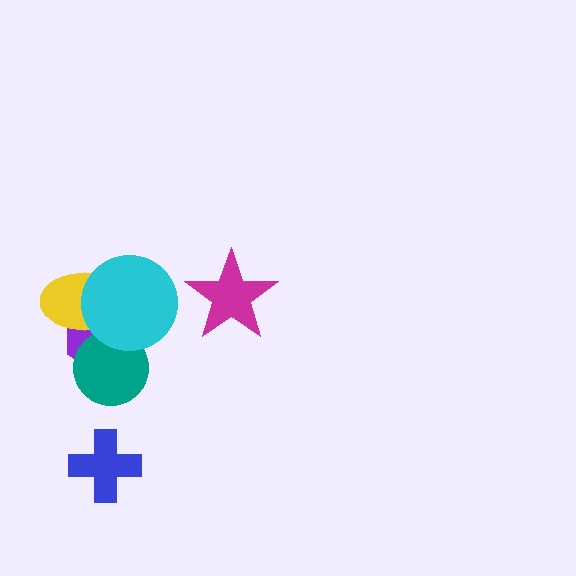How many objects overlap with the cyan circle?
3 objects overlap with the cyan circle.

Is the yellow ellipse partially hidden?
Yes, it is partially covered by another shape.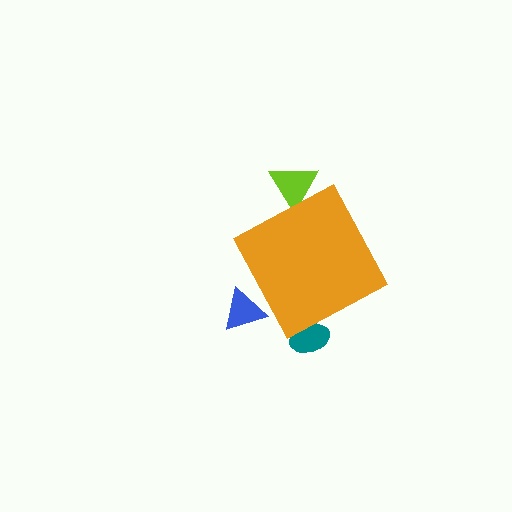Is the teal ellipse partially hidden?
Yes, the teal ellipse is partially hidden behind the orange diamond.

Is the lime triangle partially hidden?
Yes, the lime triangle is partially hidden behind the orange diamond.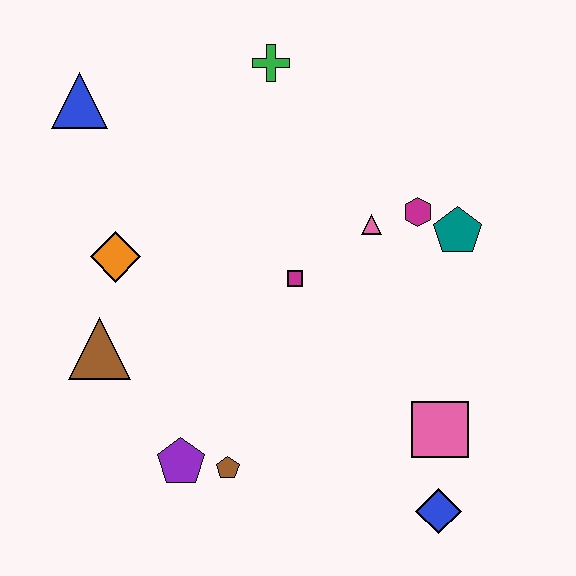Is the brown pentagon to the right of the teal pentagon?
No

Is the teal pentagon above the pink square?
Yes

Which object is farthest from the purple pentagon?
The green cross is farthest from the purple pentagon.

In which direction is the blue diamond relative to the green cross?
The blue diamond is below the green cross.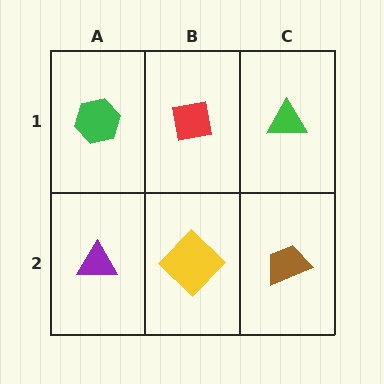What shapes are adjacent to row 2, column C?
A green triangle (row 1, column C), a yellow diamond (row 2, column B).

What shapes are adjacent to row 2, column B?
A red square (row 1, column B), a purple triangle (row 2, column A), a brown trapezoid (row 2, column C).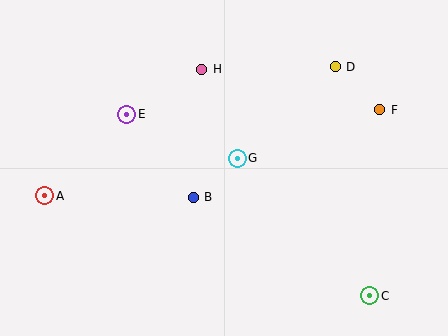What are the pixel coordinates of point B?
Point B is at (193, 197).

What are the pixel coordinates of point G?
Point G is at (237, 158).